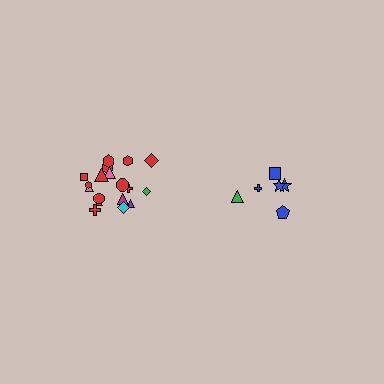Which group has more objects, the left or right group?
The left group.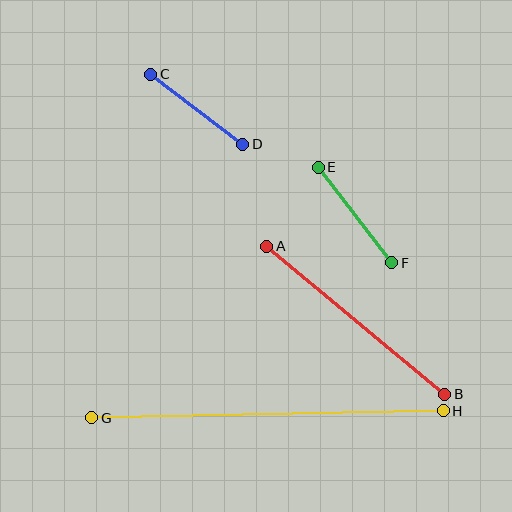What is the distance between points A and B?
The distance is approximately 231 pixels.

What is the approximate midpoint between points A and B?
The midpoint is at approximately (356, 320) pixels.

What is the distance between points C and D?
The distance is approximately 115 pixels.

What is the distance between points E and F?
The distance is approximately 121 pixels.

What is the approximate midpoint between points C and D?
The midpoint is at approximately (197, 109) pixels.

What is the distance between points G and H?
The distance is approximately 352 pixels.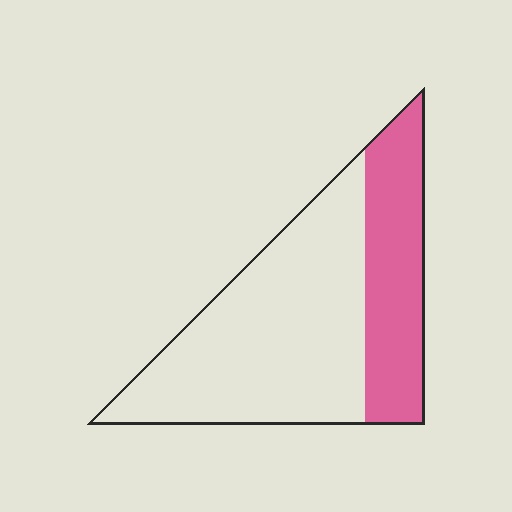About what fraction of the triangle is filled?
About one third (1/3).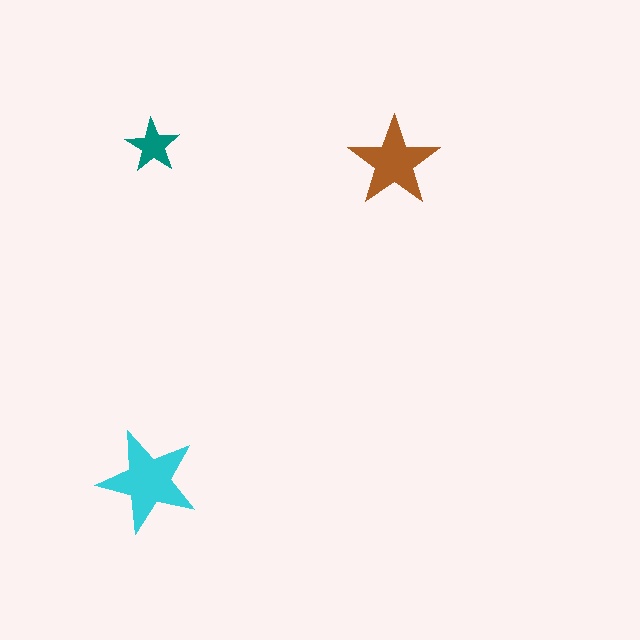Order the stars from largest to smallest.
the cyan one, the brown one, the teal one.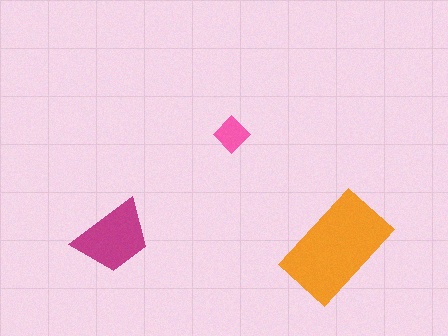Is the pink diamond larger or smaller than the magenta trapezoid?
Smaller.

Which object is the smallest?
The pink diamond.